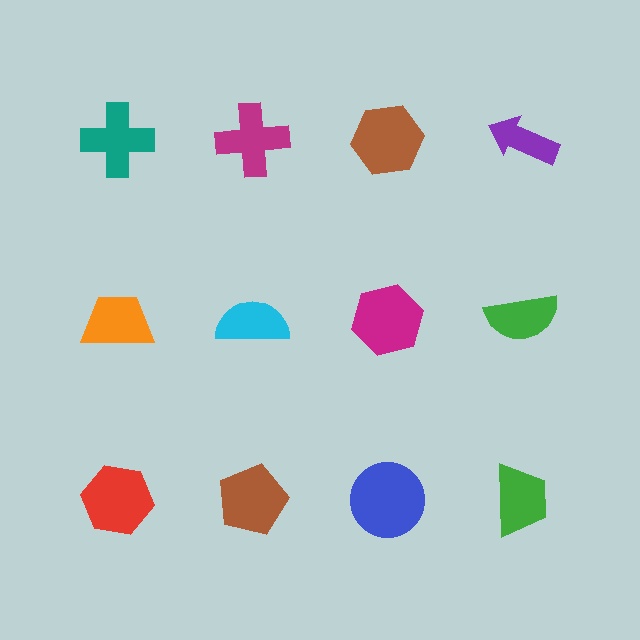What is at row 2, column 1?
An orange trapezoid.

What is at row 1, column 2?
A magenta cross.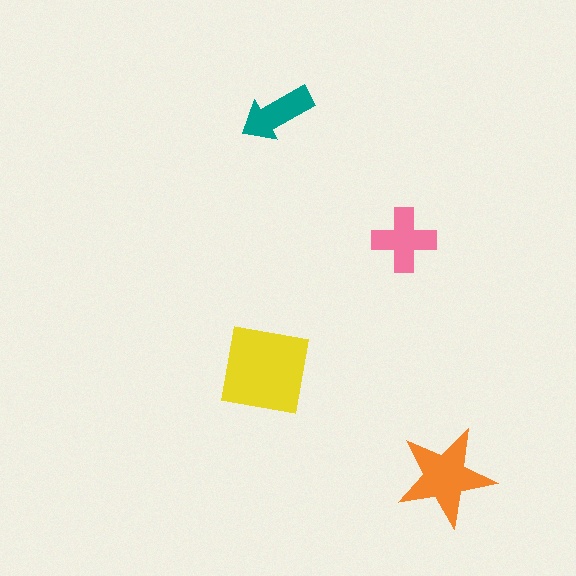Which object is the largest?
The yellow square.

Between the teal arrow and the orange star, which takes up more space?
The orange star.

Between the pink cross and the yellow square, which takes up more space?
The yellow square.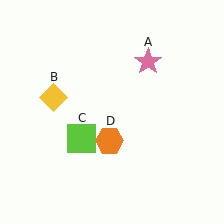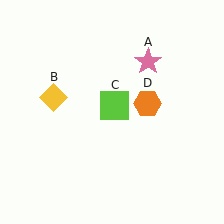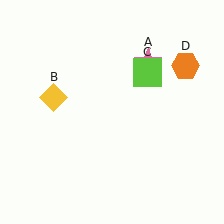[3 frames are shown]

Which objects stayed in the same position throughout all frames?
Pink star (object A) and yellow diamond (object B) remained stationary.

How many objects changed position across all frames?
2 objects changed position: lime square (object C), orange hexagon (object D).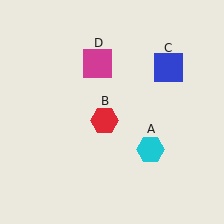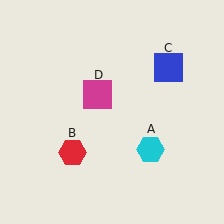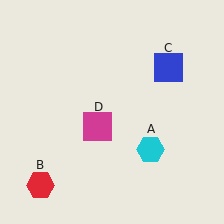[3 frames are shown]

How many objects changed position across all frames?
2 objects changed position: red hexagon (object B), magenta square (object D).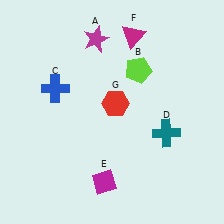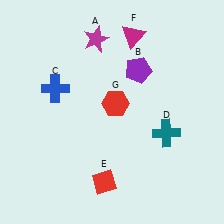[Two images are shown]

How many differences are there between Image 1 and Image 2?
There are 2 differences between the two images.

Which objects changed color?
B changed from lime to purple. E changed from magenta to red.